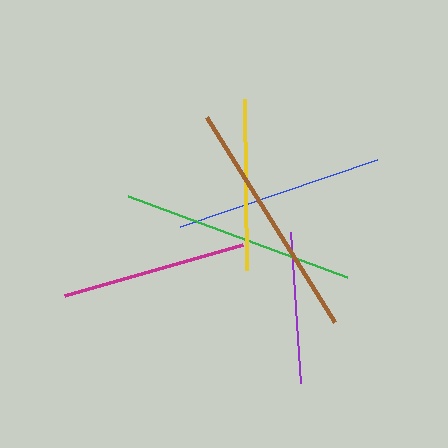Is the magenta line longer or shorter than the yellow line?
The magenta line is longer than the yellow line.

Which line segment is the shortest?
The purple line is the shortest at approximately 152 pixels.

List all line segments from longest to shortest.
From longest to shortest: brown, green, blue, magenta, yellow, purple.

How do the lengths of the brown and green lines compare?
The brown and green lines are approximately the same length.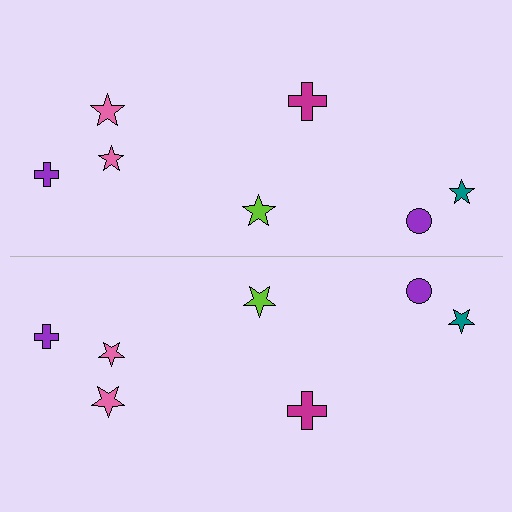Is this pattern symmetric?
Yes, this pattern has bilateral (reflection) symmetry.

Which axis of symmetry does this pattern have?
The pattern has a horizontal axis of symmetry running through the center of the image.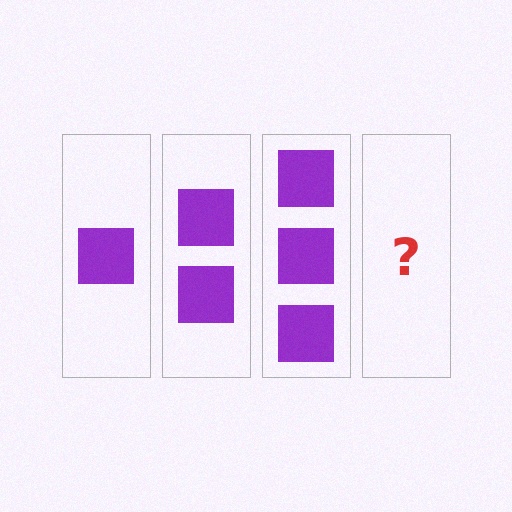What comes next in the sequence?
The next element should be 4 squares.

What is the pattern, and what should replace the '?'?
The pattern is that each step adds one more square. The '?' should be 4 squares.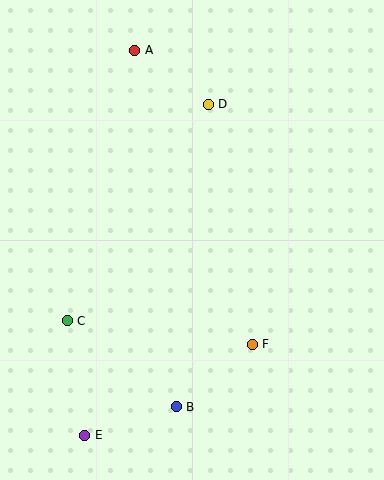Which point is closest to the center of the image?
Point F at (252, 344) is closest to the center.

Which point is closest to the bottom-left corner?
Point E is closest to the bottom-left corner.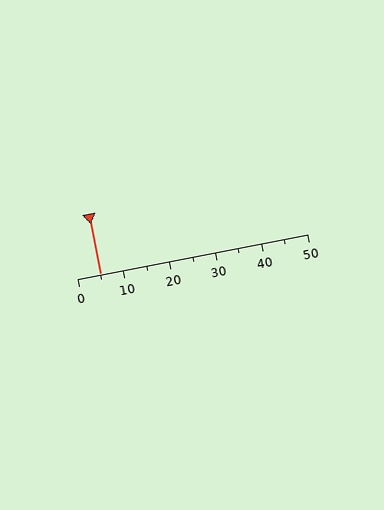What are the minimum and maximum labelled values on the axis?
The axis runs from 0 to 50.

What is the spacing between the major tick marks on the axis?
The major ticks are spaced 10 apart.